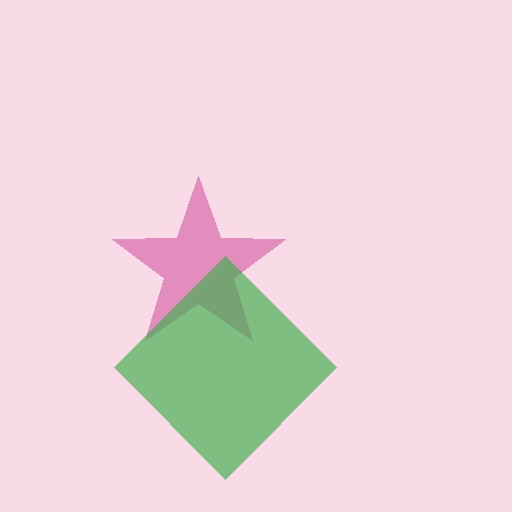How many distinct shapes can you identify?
There are 2 distinct shapes: a magenta star, a green diamond.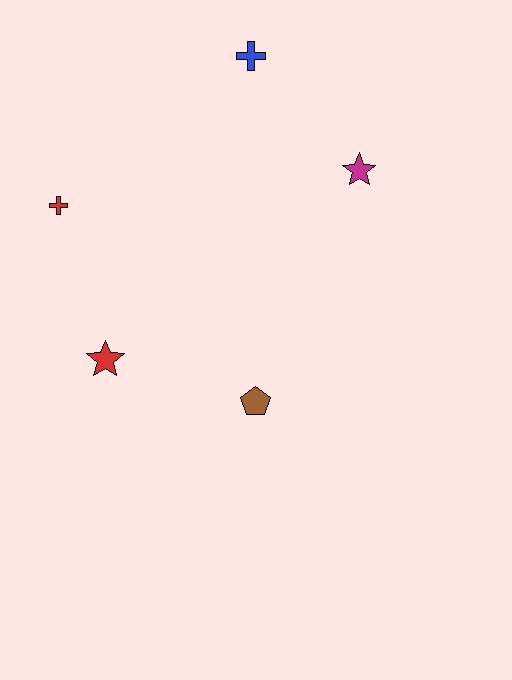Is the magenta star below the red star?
No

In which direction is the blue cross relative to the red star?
The blue cross is above the red star.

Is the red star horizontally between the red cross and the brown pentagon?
Yes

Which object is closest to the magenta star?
The blue cross is closest to the magenta star.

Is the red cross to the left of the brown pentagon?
Yes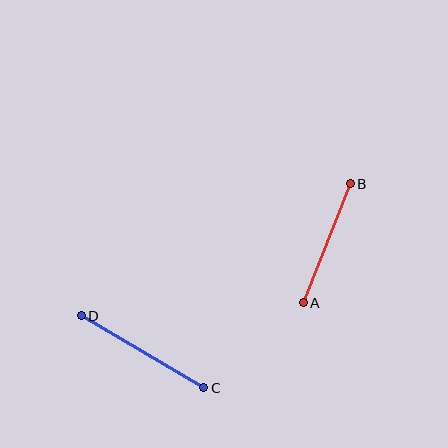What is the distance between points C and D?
The distance is approximately 142 pixels.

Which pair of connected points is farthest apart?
Points C and D are farthest apart.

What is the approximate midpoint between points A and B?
The midpoint is at approximately (327, 243) pixels.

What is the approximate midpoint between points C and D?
The midpoint is at approximately (143, 352) pixels.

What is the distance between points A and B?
The distance is approximately 128 pixels.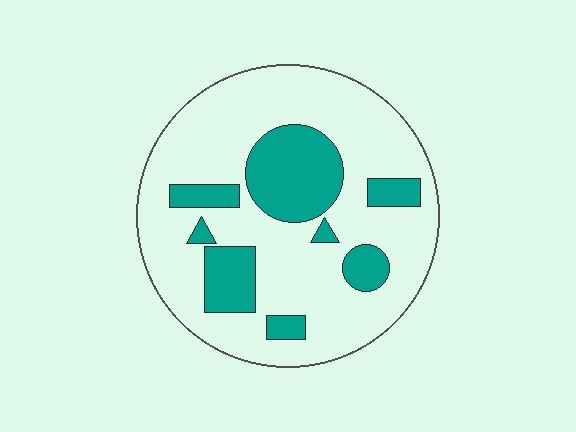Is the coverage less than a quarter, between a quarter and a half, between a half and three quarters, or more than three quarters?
Less than a quarter.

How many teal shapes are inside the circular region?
8.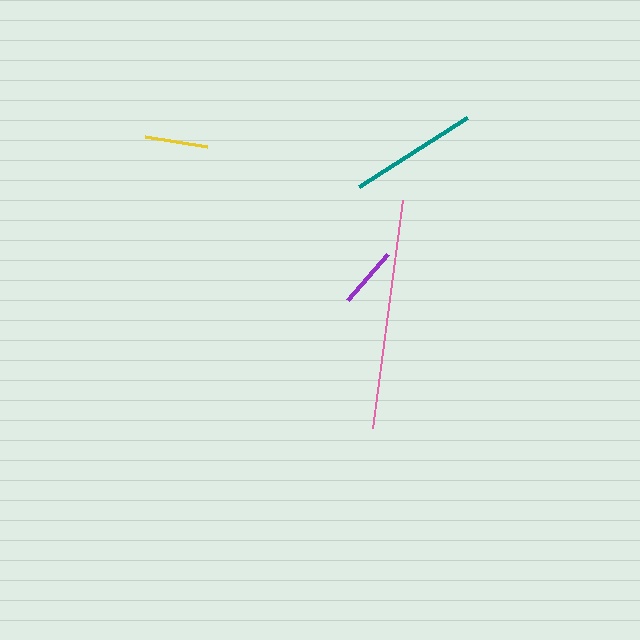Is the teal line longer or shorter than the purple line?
The teal line is longer than the purple line.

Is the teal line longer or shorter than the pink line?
The pink line is longer than the teal line.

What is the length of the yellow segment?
The yellow segment is approximately 63 pixels long.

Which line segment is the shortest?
The purple line is the shortest at approximately 60 pixels.